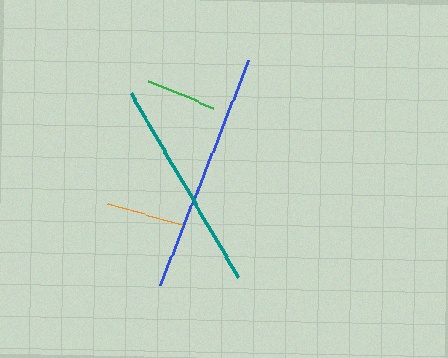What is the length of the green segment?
The green segment is approximately 71 pixels long.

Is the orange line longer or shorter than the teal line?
The teal line is longer than the orange line.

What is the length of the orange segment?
The orange segment is approximately 78 pixels long.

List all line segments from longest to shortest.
From longest to shortest: blue, teal, orange, green.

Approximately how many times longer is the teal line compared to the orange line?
The teal line is approximately 2.7 times the length of the orange line.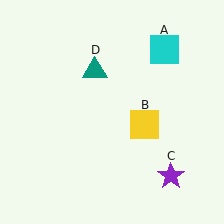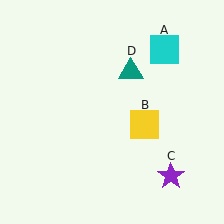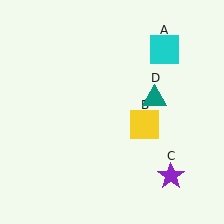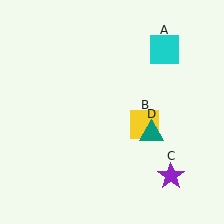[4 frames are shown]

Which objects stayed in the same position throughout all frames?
Cyan square (object A) and yellow square (object B) and purple star (object C) remained stationary.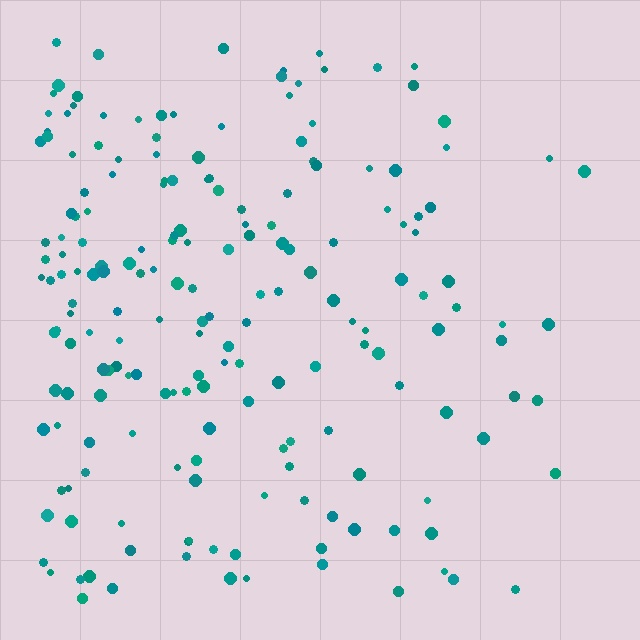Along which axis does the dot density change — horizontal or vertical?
Horizontal.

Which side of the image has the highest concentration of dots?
The left.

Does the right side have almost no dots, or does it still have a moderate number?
Still a moderate number, just noticeably fewer than the left.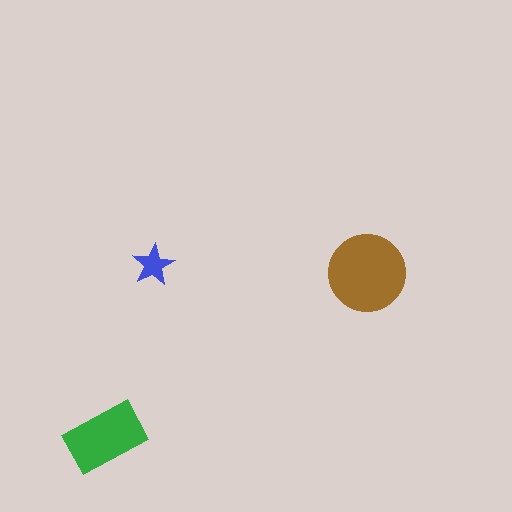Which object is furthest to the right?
The brown circle is rightmost.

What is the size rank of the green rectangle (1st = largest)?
2nd.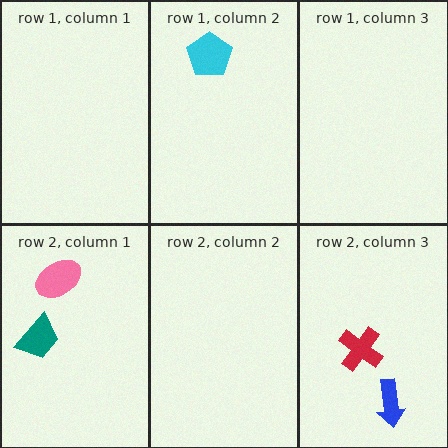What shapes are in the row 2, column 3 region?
The red cross, the blue arrow.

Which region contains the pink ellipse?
The row 2, column 1 region.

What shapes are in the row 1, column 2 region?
The cyan pentagon.